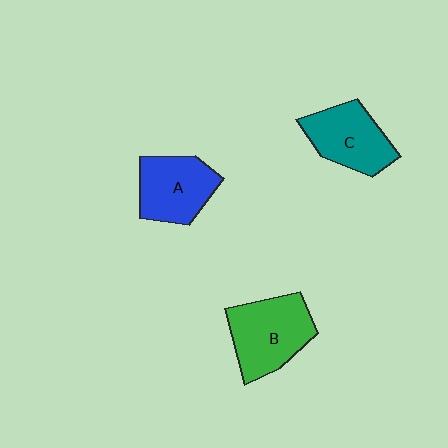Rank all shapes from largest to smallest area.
From largest to smallest: B (green), C (teal), A (blue).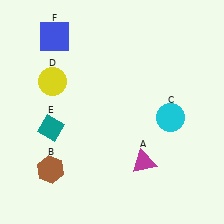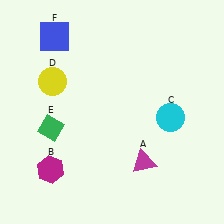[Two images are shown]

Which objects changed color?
B changed from brown to magenta. E changed from teal to green.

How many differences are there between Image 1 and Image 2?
There are 2 differences between the two images.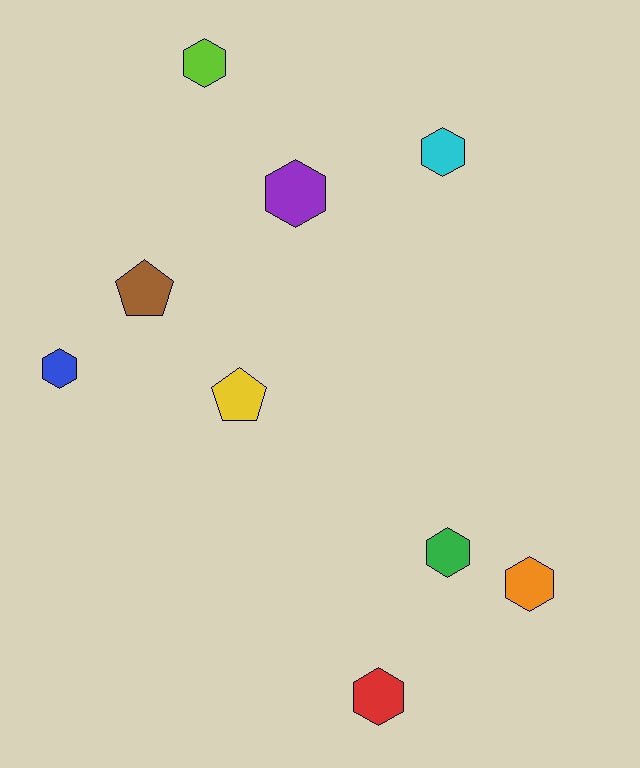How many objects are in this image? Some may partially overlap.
There are 9 objects.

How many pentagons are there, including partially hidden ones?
There are 2 pentagons.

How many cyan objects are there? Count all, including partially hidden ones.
There is 1 cyan object.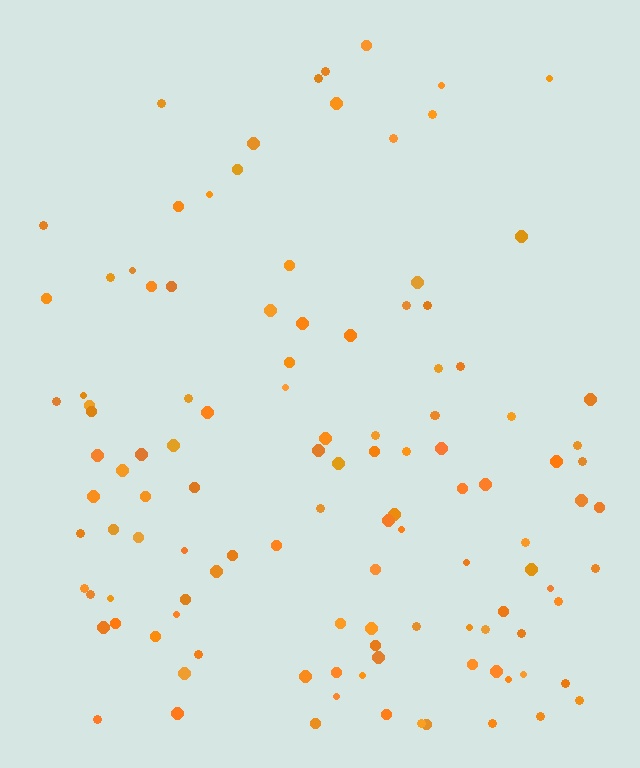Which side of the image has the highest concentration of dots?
The bottom.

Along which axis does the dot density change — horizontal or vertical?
Vertical.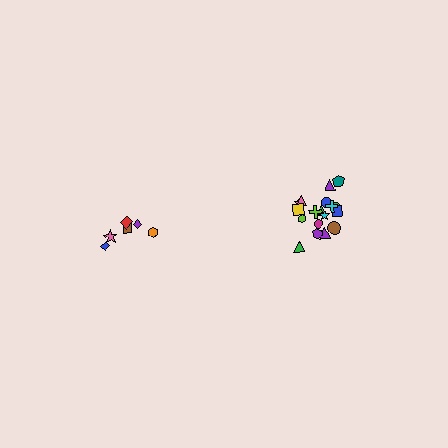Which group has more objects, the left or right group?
The right group.